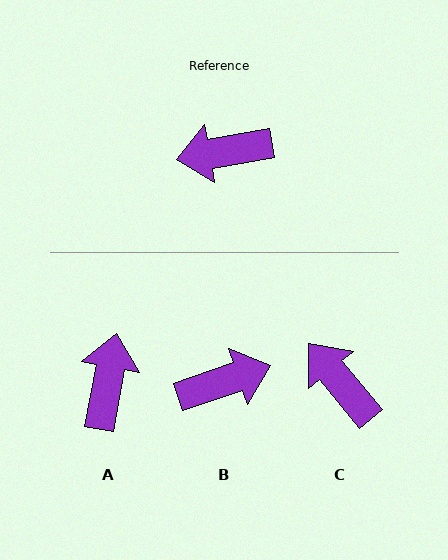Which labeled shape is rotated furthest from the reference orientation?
B, about 171 degrees away.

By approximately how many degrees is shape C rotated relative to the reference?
Approximately 60 degrees clockwise.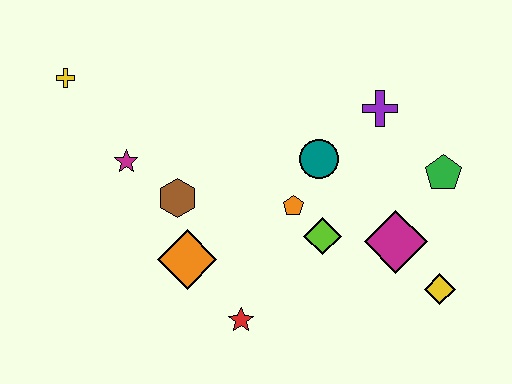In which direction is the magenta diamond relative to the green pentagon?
The magenta diamond is below the green pentagon.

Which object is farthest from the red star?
The yellow cross is farthest from the red star.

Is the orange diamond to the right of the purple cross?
No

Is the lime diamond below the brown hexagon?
Yes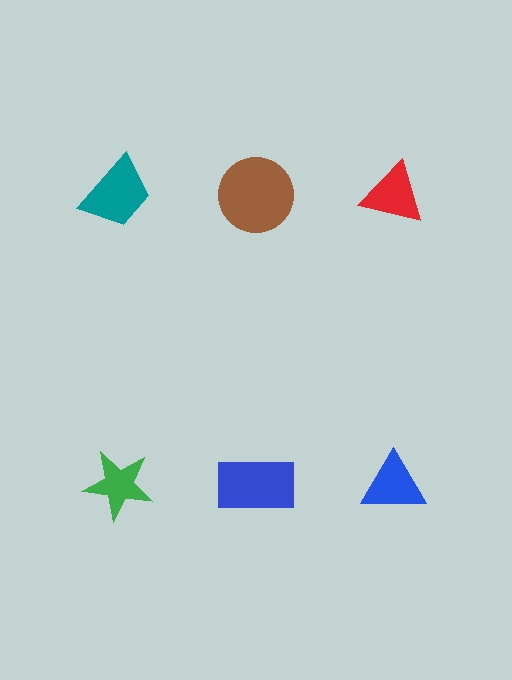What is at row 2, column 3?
A blue triangle.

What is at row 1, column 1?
A teal trapezoid.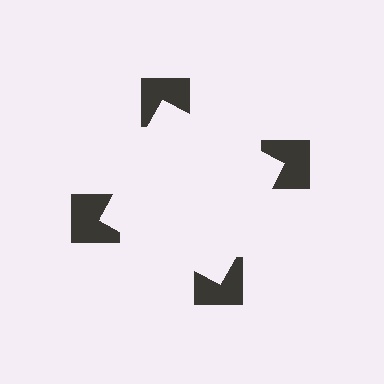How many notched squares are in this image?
There are 4 — one at each vertex of the illusory square.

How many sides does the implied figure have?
4 sides.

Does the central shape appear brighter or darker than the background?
It typically appears slightly brighter than the background, even though no actual brightness change is drawn.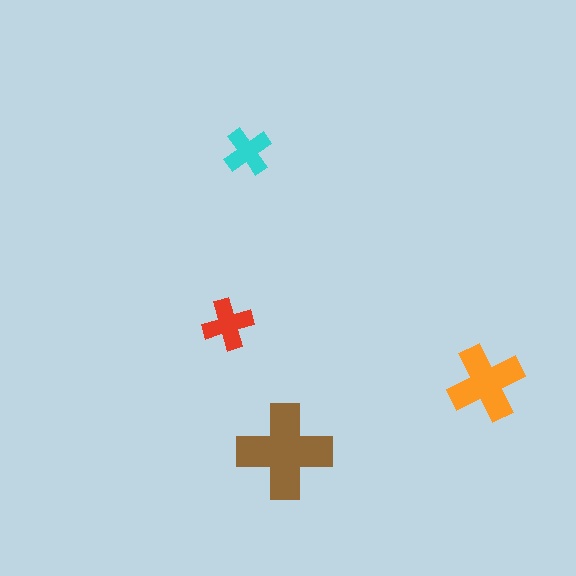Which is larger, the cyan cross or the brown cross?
The brown one.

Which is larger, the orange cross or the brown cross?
The brown one.